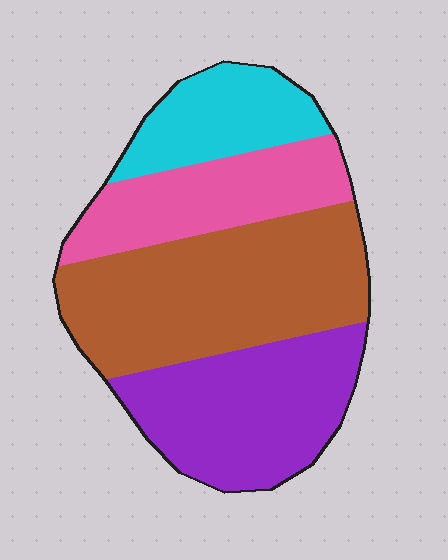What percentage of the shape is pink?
Pink covers about 20% of the shape.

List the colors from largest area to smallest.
From largest to smallest: brown, purple, pink, cyan.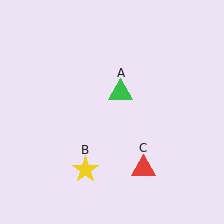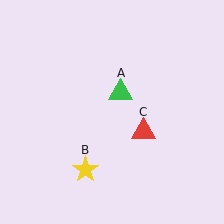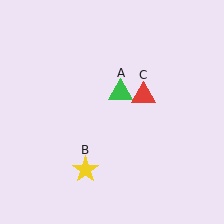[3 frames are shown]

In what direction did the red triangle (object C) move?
The red triangle (object C) moved up.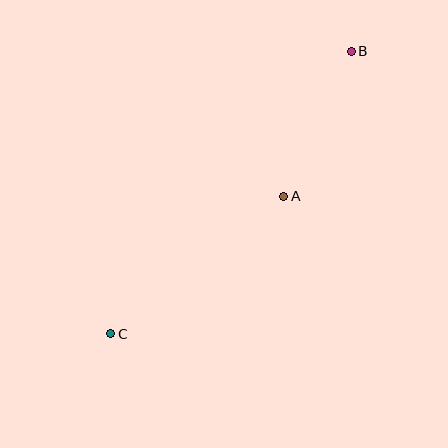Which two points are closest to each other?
Points A and B are closest to each other.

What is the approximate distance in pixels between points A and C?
The distance between A and C is approximately 221 pixels.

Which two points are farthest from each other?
Points B and C are farthest from each other.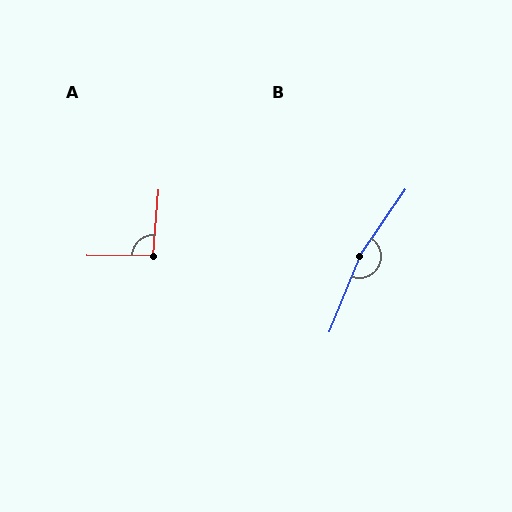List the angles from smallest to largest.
A (94°), B (167°).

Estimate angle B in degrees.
Approximately 167 degrees.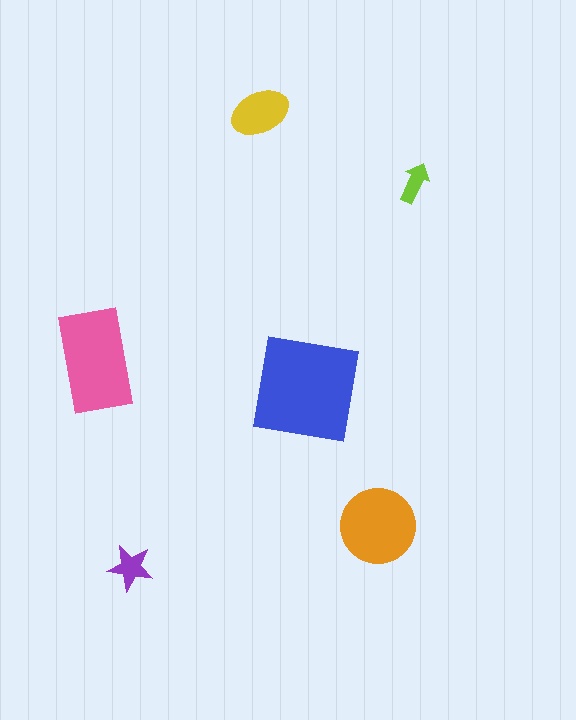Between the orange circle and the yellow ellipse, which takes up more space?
The orange circle.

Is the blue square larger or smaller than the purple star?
Larger.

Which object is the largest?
The blue square.